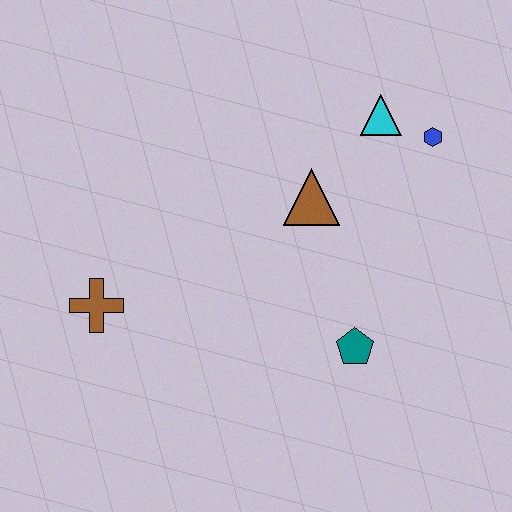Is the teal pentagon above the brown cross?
No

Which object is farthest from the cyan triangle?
The brown cross is farthest from the cyan triangle.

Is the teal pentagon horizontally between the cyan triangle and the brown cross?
Yes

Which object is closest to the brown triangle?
The cyan triangle is closest to the brown triangle.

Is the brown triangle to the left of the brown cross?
No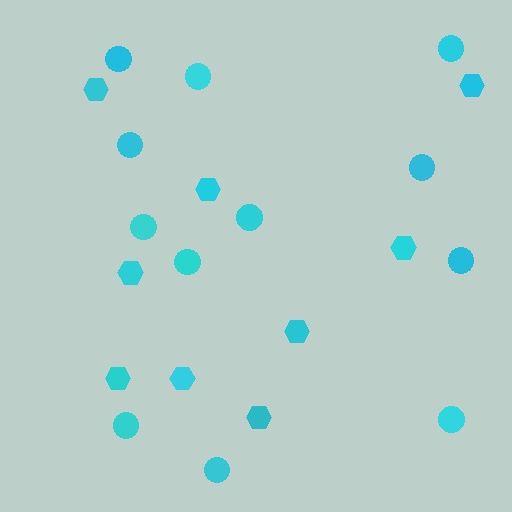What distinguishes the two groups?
There are 2 groups: one group of hexagons (9) and one group of circles (12).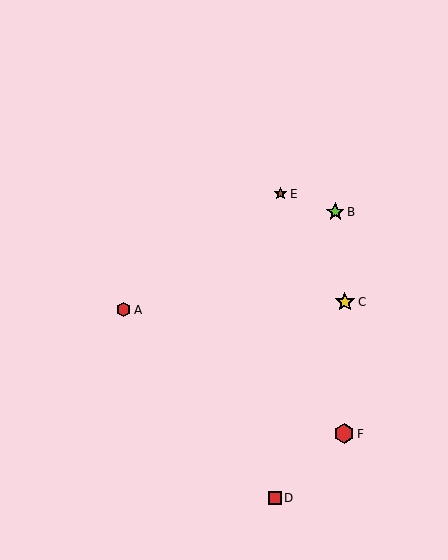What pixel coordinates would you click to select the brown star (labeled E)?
Click at (281, 194) to select the brown star E.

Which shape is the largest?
The red hexagon (labeled F) is the largest.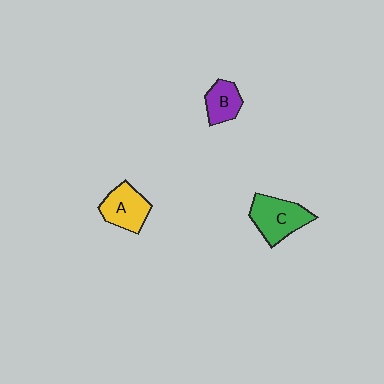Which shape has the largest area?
Shape C (green).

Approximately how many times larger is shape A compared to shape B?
Approximately 1.4 times.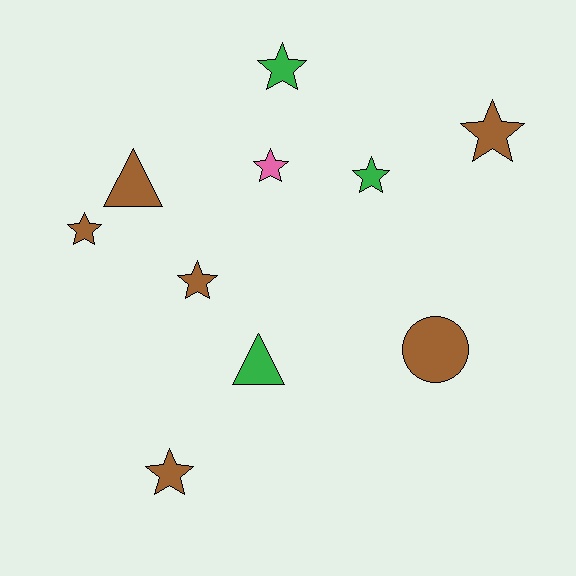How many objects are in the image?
There are 10 objects.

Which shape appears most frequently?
Star, with 7 objects.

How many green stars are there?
There are 2 green stars.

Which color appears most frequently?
Brown, with 6 objects.